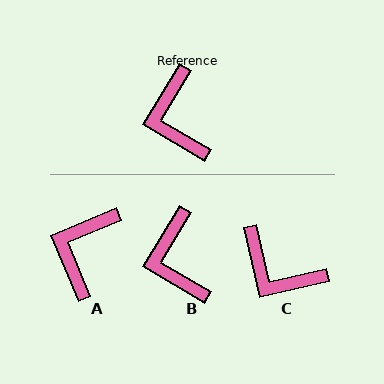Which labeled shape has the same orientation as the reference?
B.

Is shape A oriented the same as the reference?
No, it is off by about 36 degrees.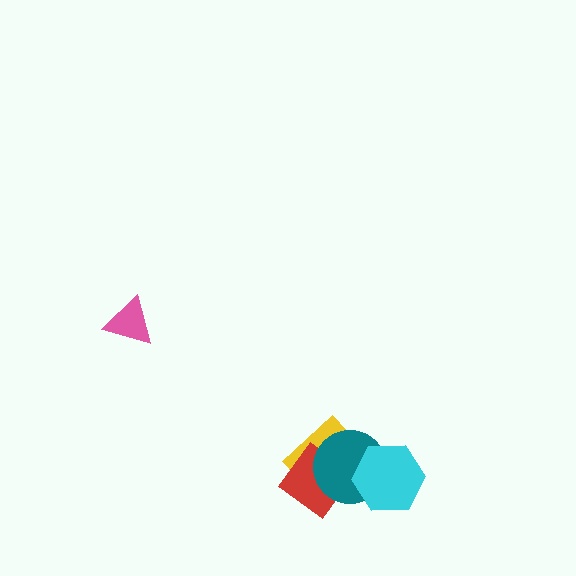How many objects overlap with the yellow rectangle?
2 objects overlap with the yellow rectangle.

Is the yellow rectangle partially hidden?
Yes, it is partially covered by another shape.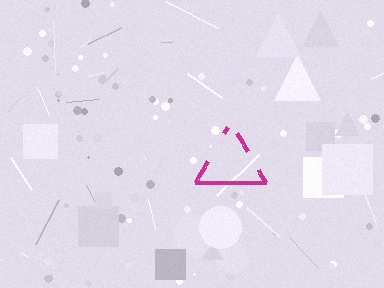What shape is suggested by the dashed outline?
The dashed outline suggests a triangle.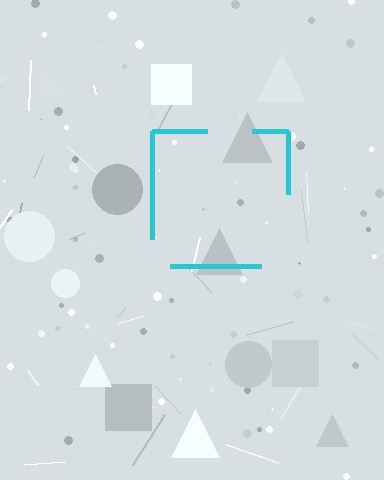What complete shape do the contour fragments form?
The contour fragments form a square.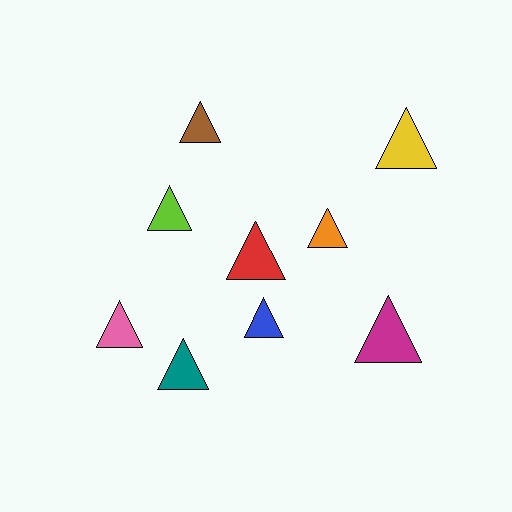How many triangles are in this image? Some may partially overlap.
There are 9 triangles.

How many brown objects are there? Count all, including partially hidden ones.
There is 1 brown object.